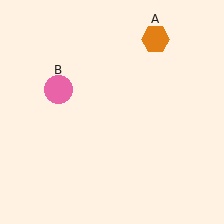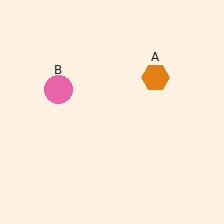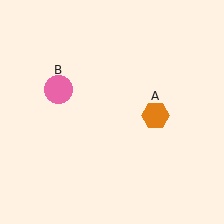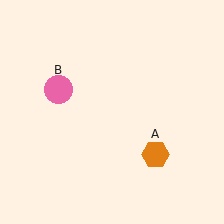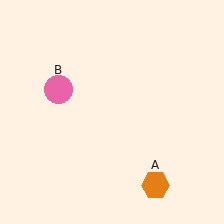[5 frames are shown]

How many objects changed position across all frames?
1 object changed position: orange hexagon (object A).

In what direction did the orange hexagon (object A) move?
The orange hexagon (object A) moved down.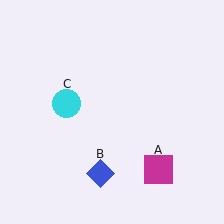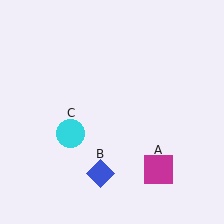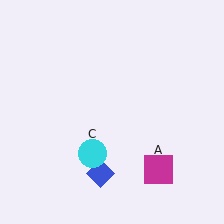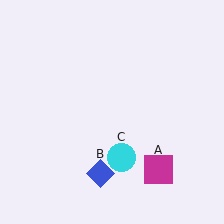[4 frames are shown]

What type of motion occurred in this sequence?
The cyan circle (object C) rotated counterclockwise around the center of the scene.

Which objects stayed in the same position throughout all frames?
Magenta square (object A) and blue diamond (object B) remained stationary.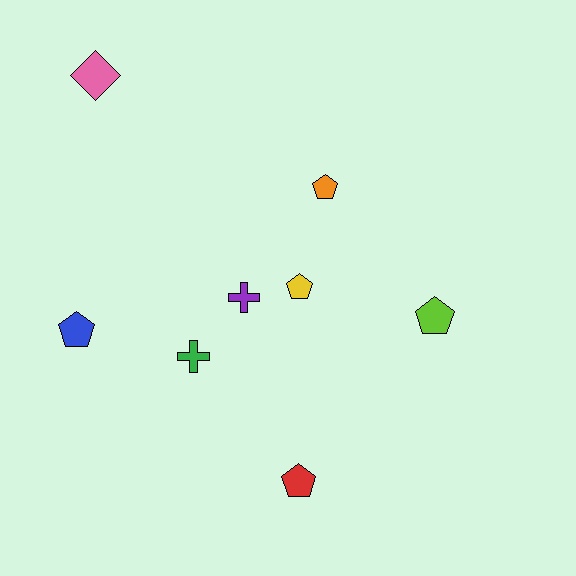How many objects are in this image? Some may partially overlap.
There are 8 objects.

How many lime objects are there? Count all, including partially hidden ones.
There is 1 lime object.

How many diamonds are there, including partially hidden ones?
There is 1 diamond.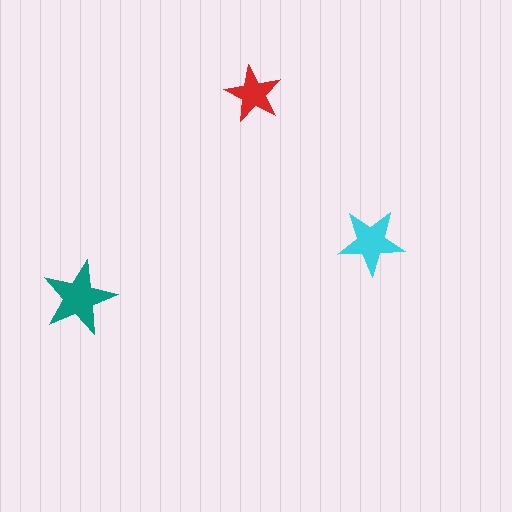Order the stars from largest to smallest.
the teal one, the cyan one, the red one.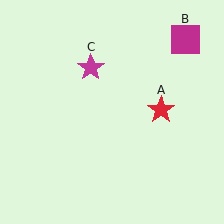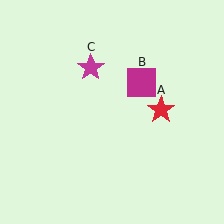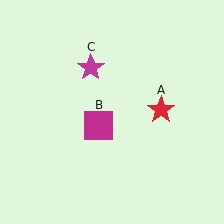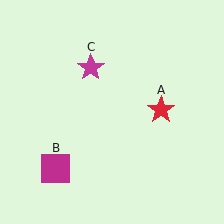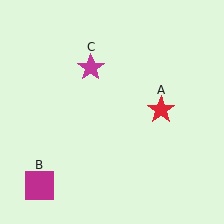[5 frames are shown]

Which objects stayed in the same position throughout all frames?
Red star (object A) and magenta star (object C) remained stationary.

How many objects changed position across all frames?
1 object changed position: magenta square (object B).